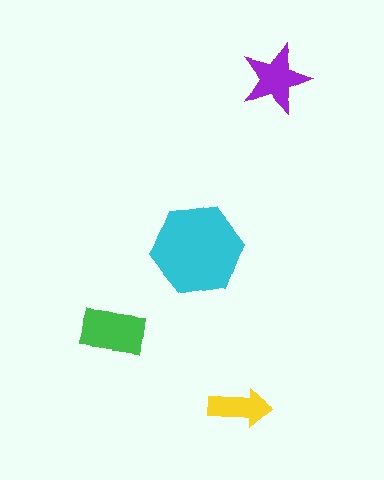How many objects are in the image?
There are 4 objects in the image.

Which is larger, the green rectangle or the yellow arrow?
The green rectangle.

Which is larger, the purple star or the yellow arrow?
The purple star.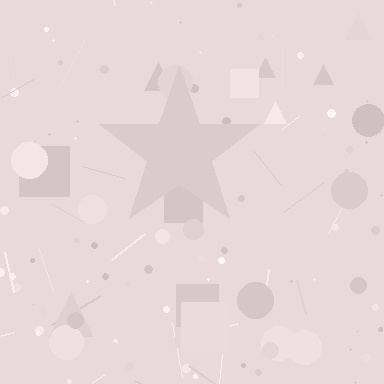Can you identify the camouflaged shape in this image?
The camouflaged shape is a star.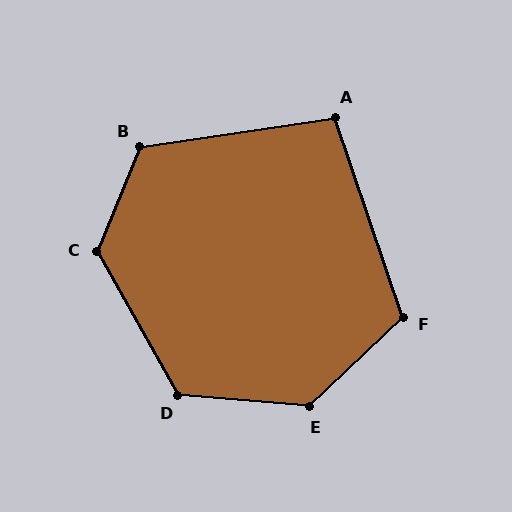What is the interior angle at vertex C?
Approximately 128 degrees (obtuse).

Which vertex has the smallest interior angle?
A, at approximately 100 degrees.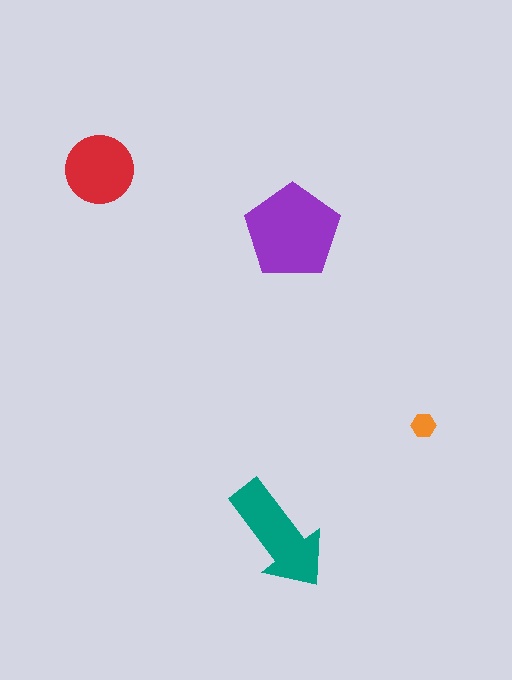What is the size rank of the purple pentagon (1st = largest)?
1st.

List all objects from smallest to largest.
The orange hexagon, the red circle, the teal arrow, the purple pentagon.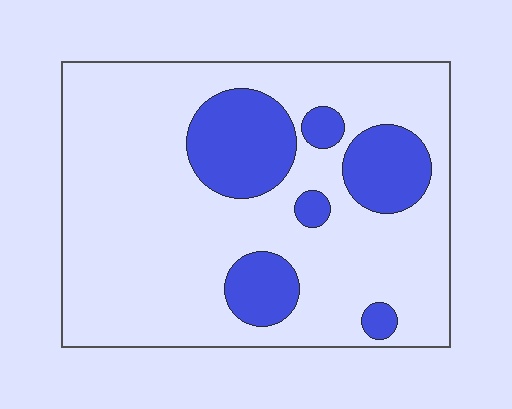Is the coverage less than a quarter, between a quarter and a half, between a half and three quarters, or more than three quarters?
Less than a quarter.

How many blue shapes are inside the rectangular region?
6.